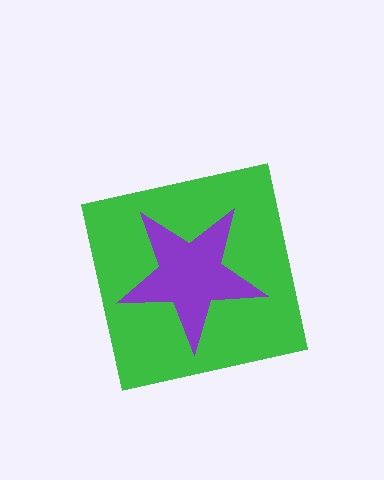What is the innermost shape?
The purple star.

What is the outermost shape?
The green square.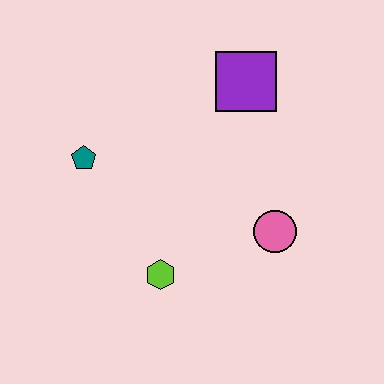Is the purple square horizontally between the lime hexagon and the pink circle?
Yes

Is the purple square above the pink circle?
Yes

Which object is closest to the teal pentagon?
The lime hexagon is closest to the teal pentagon.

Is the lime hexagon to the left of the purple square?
Yes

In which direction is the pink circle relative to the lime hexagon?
The pink circle is to the right of the lime hexagon.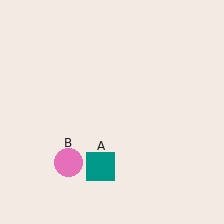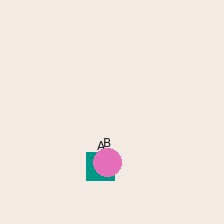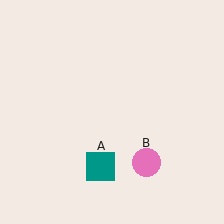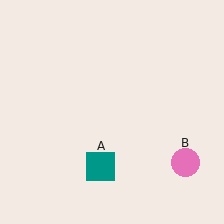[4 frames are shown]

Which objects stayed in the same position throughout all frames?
Teal square (object A) remained stationary.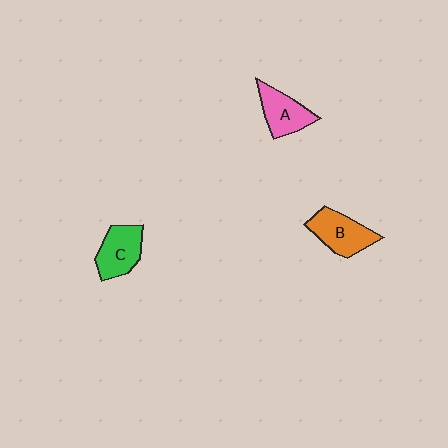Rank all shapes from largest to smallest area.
From largest to smallest: B (orange), C (green), A (pink).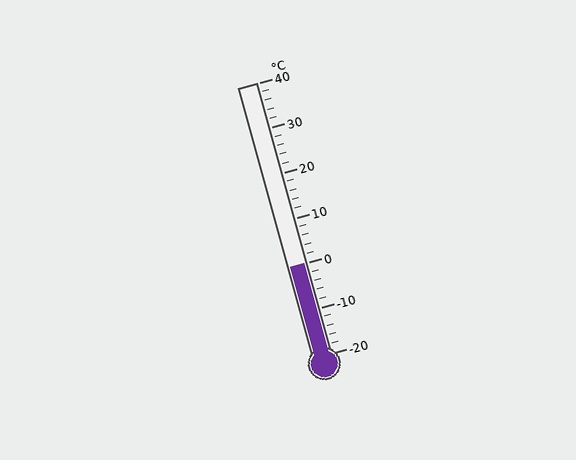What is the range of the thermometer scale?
The thermometer scale ranges from -20°C to 40°C.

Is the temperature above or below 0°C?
The temperature is at 0°C.